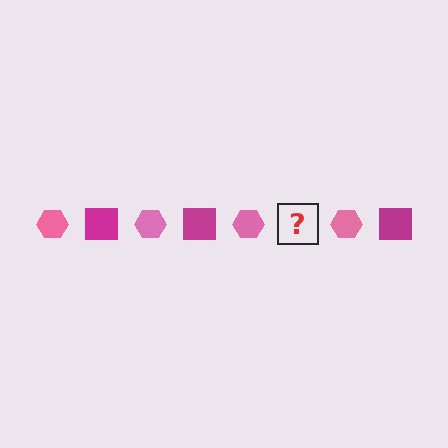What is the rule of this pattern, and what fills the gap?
The rule is that the pattern alternates between pink hexagon and magenta square. The gap should be filled with a magenta square.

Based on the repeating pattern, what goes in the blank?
The blank should be a magenta square.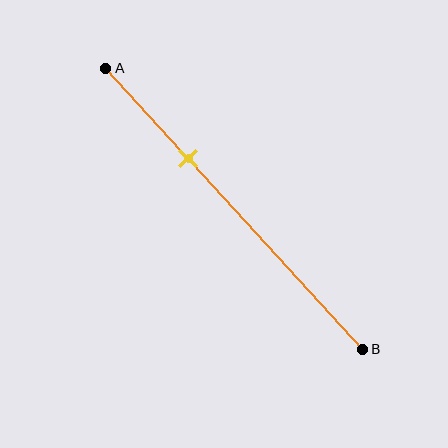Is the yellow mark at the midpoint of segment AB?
No, the mark is at about 30% from A, not at the 50% midpoint.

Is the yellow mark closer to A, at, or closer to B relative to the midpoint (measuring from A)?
The yellow mark is closer to point A than the midpoint of segment AB.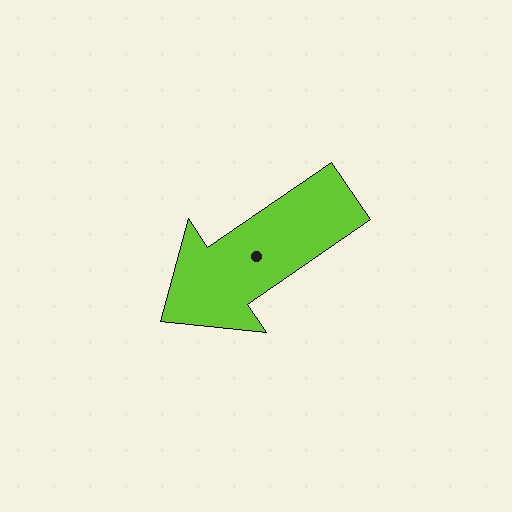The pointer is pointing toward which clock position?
Roughly 8 o'clock.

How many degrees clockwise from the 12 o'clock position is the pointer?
Approximately 236 degrees.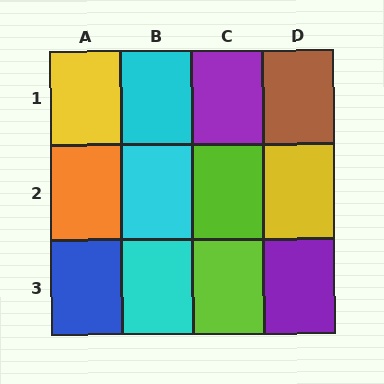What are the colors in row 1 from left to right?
Yellow, cyan, purple, brown.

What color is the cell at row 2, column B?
Cyan.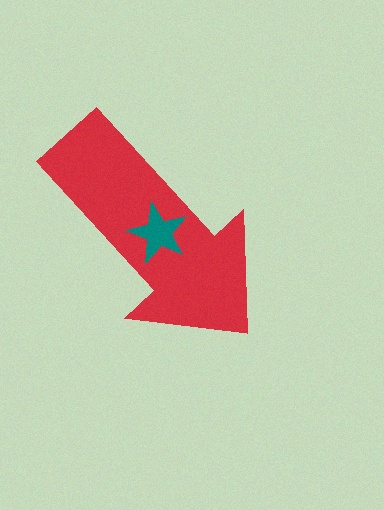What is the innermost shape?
The teal star.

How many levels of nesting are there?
2.